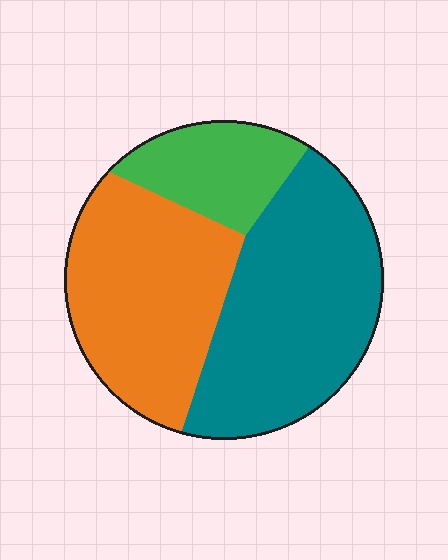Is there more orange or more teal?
Teal.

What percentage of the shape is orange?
Orange takes up about three eighths (3/8) of the shape.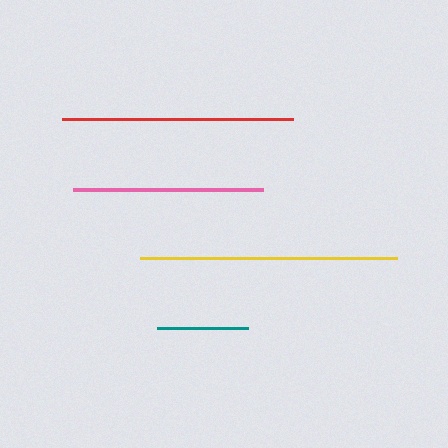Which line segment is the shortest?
The teal line is the shortest at approximately 91 pixels.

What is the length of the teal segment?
The teal segment is approximately 91 pixels long.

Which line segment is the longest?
The yellow line is the longest at approximately 257 pixels.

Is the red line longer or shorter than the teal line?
The red line is longer than the teal line.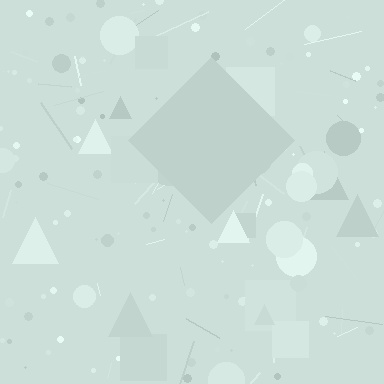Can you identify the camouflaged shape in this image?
The camouflaged shape is a diamond.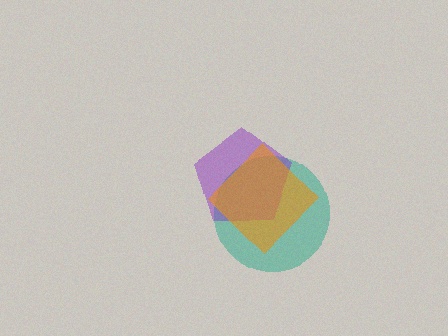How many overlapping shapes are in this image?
There are 3 overlapping shapes in the image.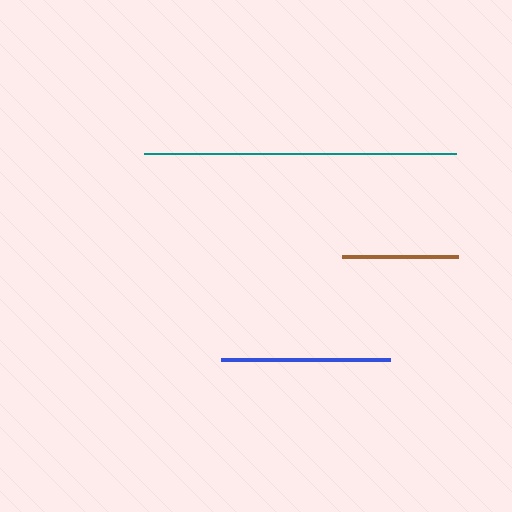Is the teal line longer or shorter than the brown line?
The teal line is longer than the brown line.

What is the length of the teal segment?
The teal segment is approximately 312 pixels long.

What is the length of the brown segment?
The brown segment is approximately 115 pixels long.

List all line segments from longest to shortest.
From longest to shortest: teal, blue, brown.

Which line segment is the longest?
The teal line is the longest at approximately 312 pixels.